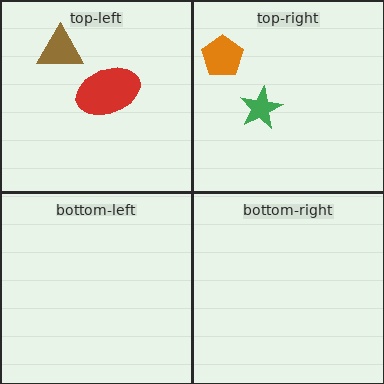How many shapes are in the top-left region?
2.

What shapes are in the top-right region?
The orange pentagon, the green star.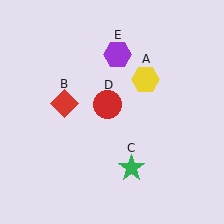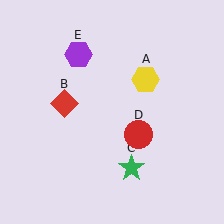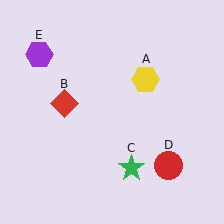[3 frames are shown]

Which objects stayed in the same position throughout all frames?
Yellow hexagon (object A) and red diamond (object B) and green star (object C) remained stationary.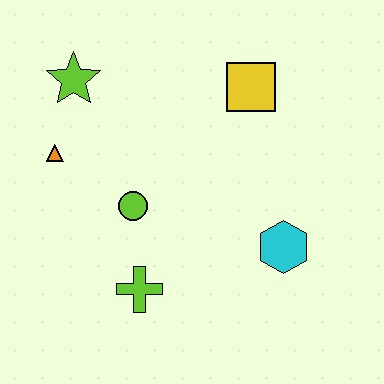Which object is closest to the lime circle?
The lime cross is closest to the lime circle.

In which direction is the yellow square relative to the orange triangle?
The yellow square is to the right of the orange triangle.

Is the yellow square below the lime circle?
No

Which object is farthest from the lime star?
The cyan hexagon is farthest from the lime star.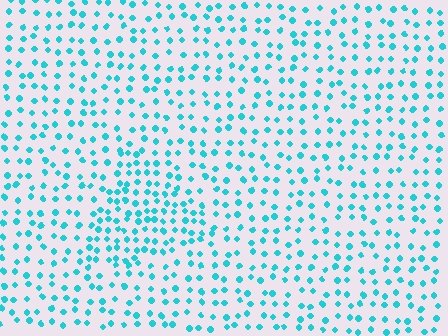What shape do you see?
I see a triangle.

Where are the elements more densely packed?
The elements are more densely packed inside the triangle boundary.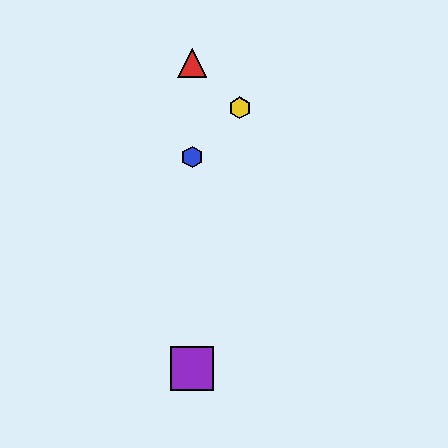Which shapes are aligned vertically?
The red triangle, the blue hexagon, the green square, the purple square are aligned vertically.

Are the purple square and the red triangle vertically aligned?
Yes, both are at x≈192.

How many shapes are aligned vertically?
4 shapes (the red triangle, the blue hexagon, the green square, the purple square) are aligned vertically.